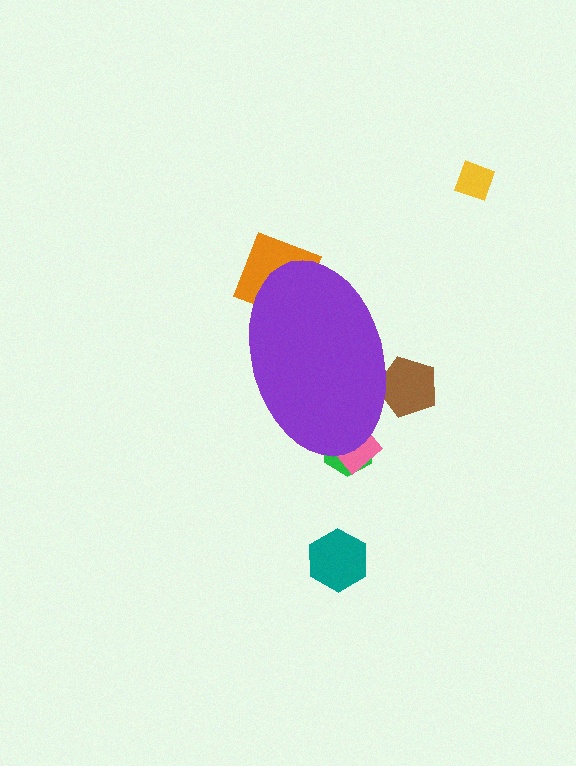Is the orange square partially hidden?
Yes, the orange square is partially hidden behind the purple ellipse.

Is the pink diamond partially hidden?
Yes, the pink diamond is partially hidden behind the purple ellipse.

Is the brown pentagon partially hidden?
Yes, the brown pentagon is partially hidden behind the purple ellipse.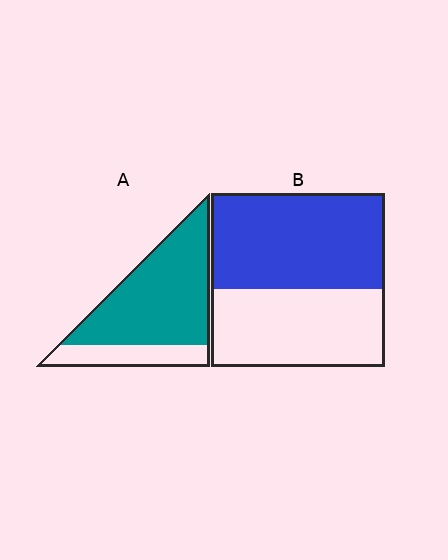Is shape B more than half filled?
Yes.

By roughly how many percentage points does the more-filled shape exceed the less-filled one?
By roughly 20 percentage points (A over B).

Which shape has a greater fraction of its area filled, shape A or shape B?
Shape A.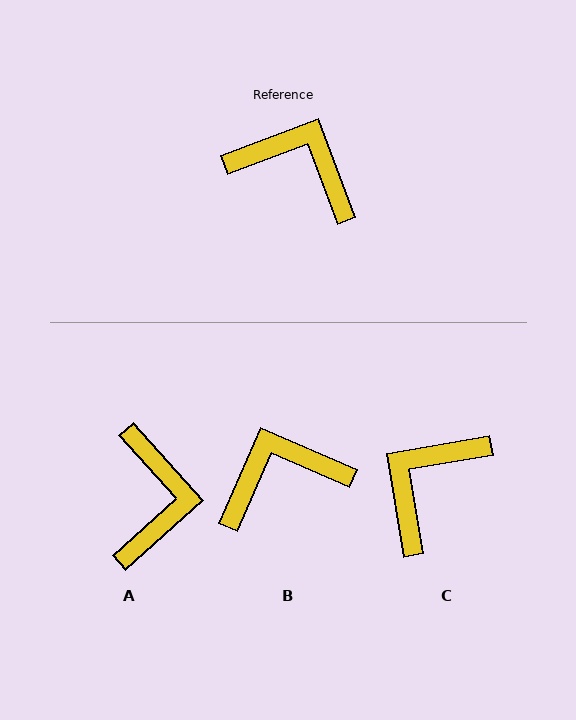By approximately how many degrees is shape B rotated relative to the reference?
Approximately 46 degrees counter-clockwise.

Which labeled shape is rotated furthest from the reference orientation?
C, about 79 degrees away.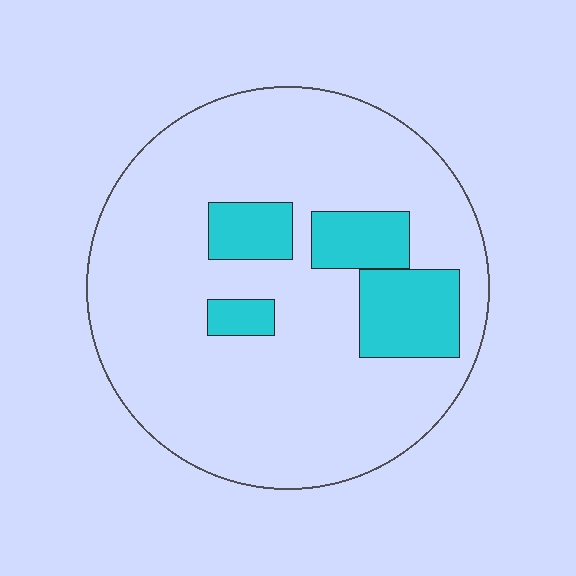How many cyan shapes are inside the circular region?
4.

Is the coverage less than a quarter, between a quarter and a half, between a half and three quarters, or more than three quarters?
Less than a quarter.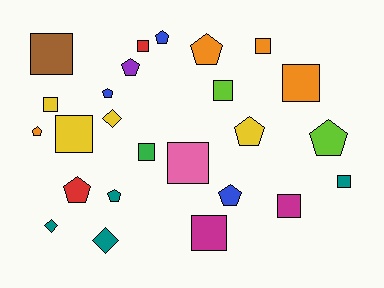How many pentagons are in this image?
There are 10 pentagons.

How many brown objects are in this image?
There is 1 brown object.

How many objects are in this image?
There are 25 objects.